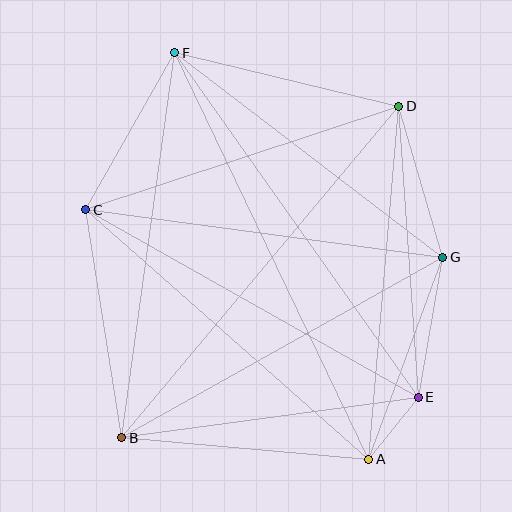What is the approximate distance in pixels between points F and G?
The distance between F and G is approximately 337 pixels.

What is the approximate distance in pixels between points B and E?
The distance between B and E is approximately 299 pixels.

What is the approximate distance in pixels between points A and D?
The distance between A and D is approximately 354 pixels.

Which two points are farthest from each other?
Points A and F are farthest from each other.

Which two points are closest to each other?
Points A and E are closest to each other.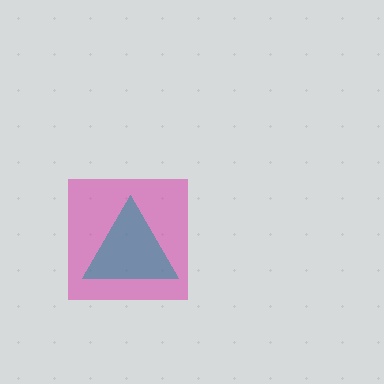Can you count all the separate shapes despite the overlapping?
Yes, there are 2 separate shapes.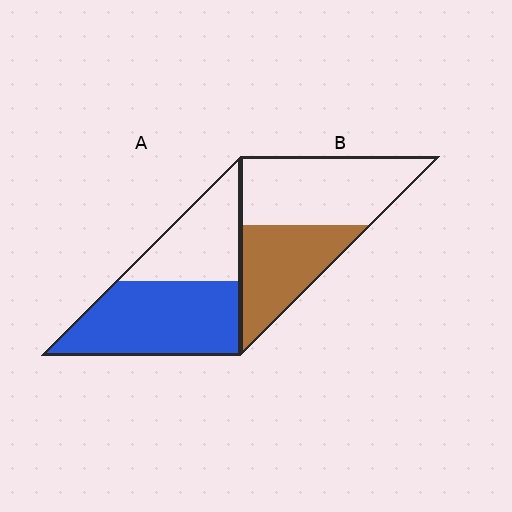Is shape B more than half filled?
No.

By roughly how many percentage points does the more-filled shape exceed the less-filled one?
By roughly 20 percentage points (A over B).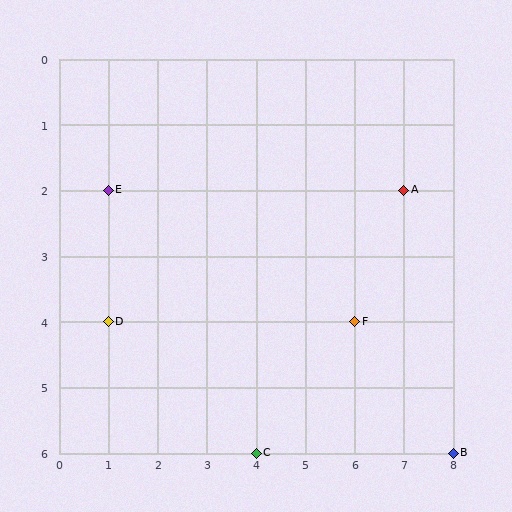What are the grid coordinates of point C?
Point C is at grid coordinates (4, 6).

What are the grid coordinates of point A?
Point A is at grid coordinates (7, 2).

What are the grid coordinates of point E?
Point E is at grid coordinates (1, 2).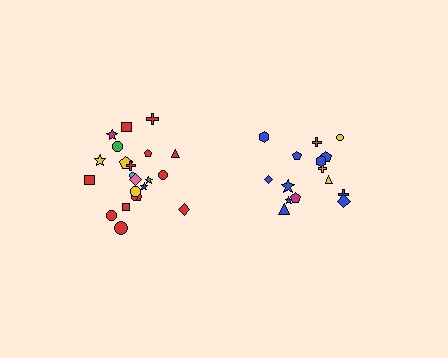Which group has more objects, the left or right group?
The left group.